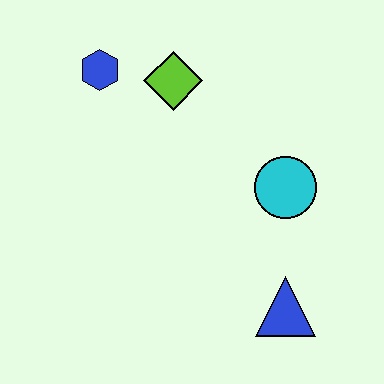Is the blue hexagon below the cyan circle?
No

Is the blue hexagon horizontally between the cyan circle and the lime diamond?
No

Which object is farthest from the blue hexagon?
The blue triangle is farthest from the blue hexagon.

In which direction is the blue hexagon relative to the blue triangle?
The blue hexagon is above the blue triangle.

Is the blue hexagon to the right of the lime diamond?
No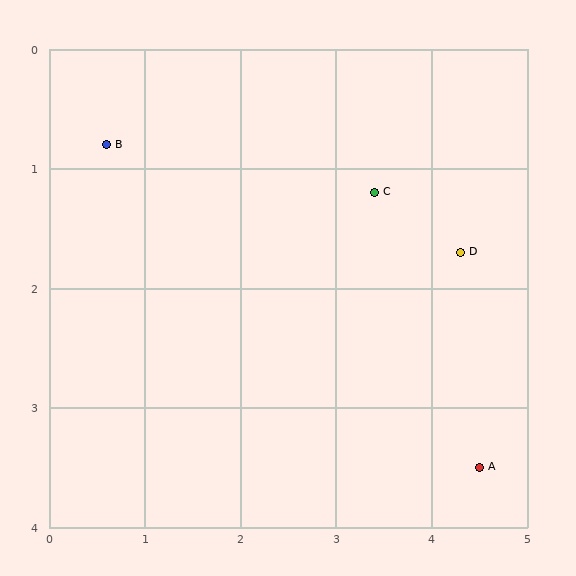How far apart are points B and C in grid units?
Points B and C are about 2.8 grid units apart.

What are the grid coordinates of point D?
Point D is at approximately (4.3, 1.7).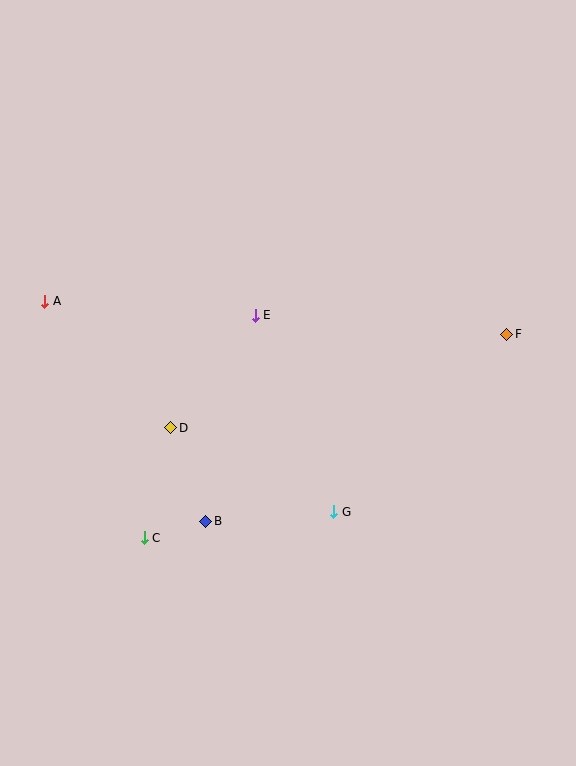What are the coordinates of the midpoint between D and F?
The midpoint between D and F is at (339, 381).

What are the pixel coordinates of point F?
Point F is at (507, 334).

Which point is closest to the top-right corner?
Point F is closest to the top-right corner.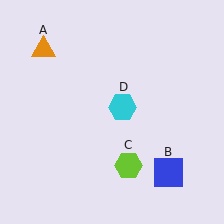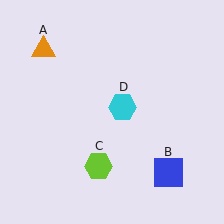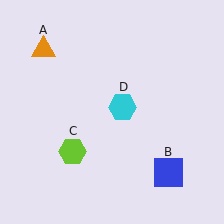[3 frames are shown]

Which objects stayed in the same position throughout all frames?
Orange triangle (object A) and blue square (object B) and cyan hexagon (object D) remained stationary.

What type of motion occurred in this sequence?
The lime hexagon (object C) rotated clockwise around the center of the scene.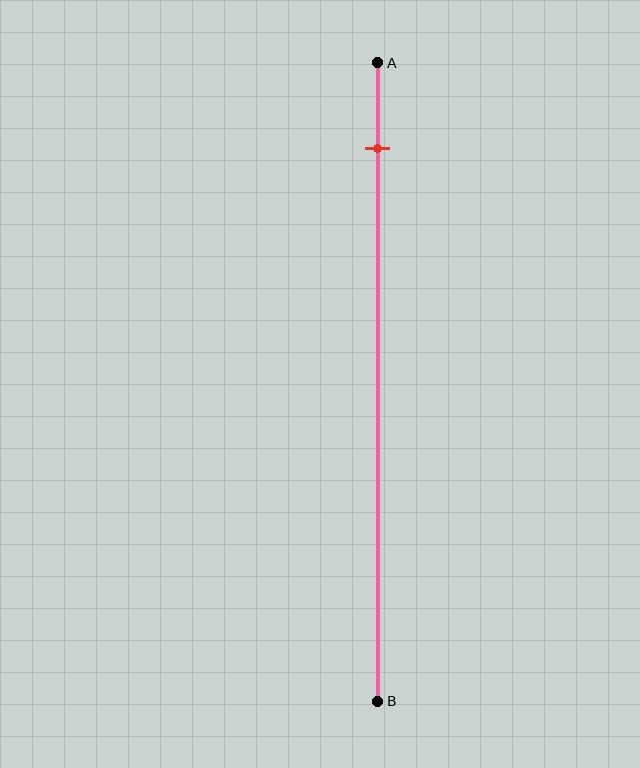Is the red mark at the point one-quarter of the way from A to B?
No, the mark is at about 15% from A, not at the 25% one-quarter point.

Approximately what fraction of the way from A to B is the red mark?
The red mark is approximately 15% of the way from A to B.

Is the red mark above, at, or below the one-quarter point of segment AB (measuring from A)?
The red mark is above the one-quarter point of segment AB.